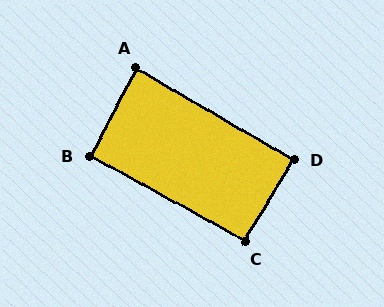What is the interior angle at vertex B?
Approximately 91 degrees (approximately right).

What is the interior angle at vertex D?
Approximately 89 degrees (approximately right).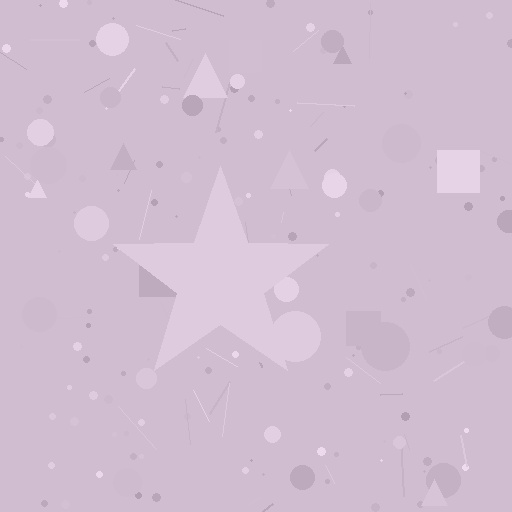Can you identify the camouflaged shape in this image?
The camouflaged shape is a star.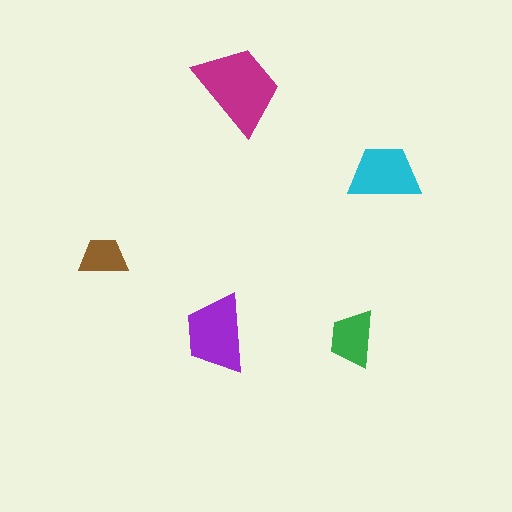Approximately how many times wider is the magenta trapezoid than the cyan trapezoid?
About 1.5 times wider.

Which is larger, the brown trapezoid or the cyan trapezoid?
The cyan one.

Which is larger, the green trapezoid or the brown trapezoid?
The green one.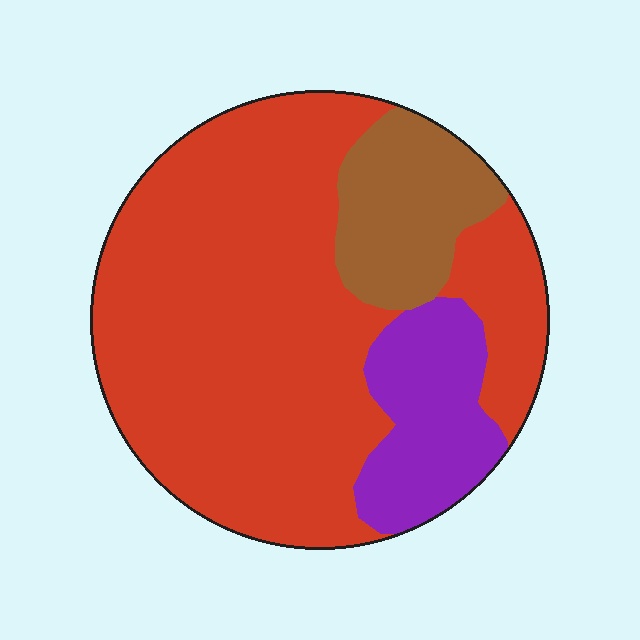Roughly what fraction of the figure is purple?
Purple covers 15% of the figure.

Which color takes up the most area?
Red, at roughly 70%.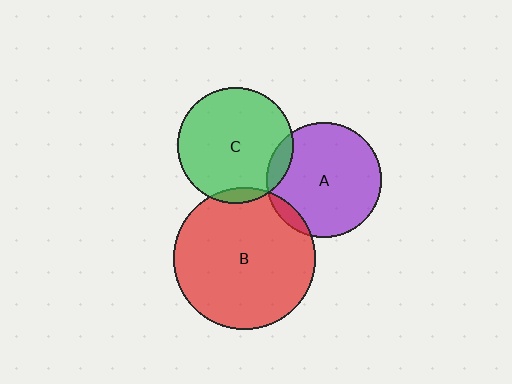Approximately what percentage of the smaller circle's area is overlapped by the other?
Approximately 10%.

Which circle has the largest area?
Circle B (red).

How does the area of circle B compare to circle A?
Approximately 1.5 times.